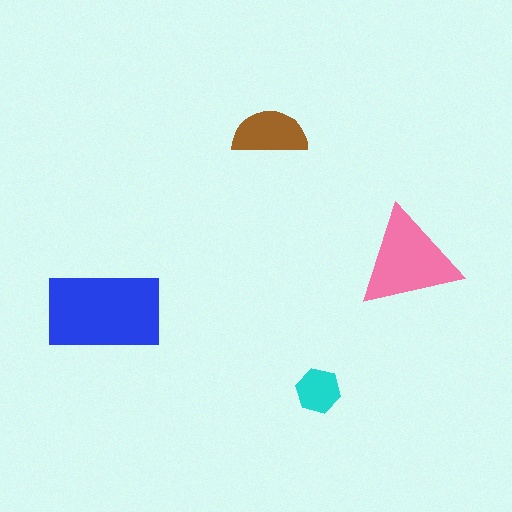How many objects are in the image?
There are 4 objects in the image.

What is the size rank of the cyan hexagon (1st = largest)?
4th.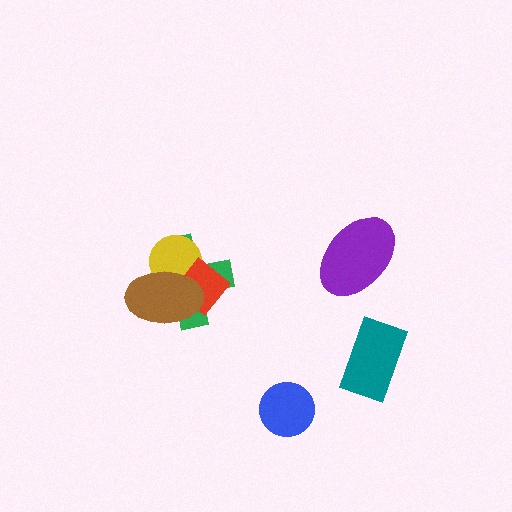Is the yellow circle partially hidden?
Yes, it is partially covered by another shape.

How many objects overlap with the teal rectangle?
0 objects overlap with the teal rectangle.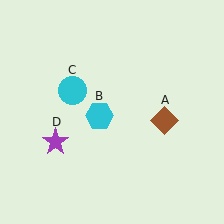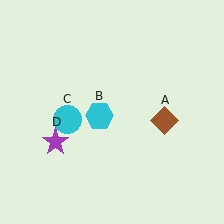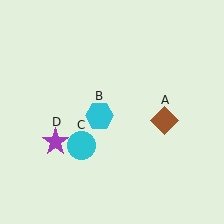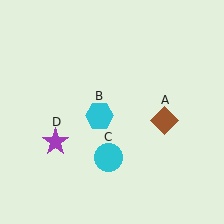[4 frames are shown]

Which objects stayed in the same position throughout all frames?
Brown diamond (object A) and cyan hexagon (object B) and purple star (object D) remained stationary.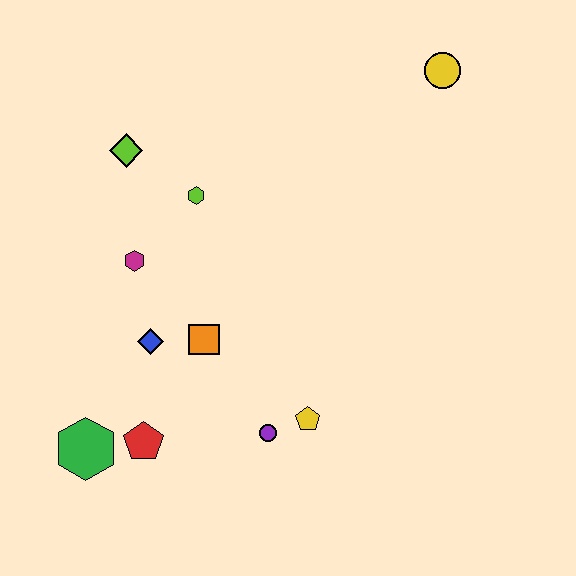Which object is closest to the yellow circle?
The lime hexagon is closest to the yellow circle.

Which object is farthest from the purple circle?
The yellow circle is farthest from the purple circle.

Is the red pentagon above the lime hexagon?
No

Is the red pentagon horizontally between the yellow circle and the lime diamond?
Yes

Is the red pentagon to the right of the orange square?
No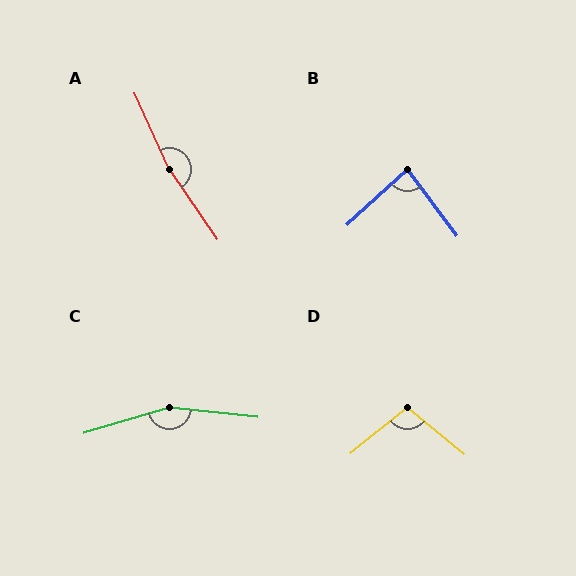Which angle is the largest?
A, at approximately 170 degrees.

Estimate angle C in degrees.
Approximately 158 degrees.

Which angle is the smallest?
B, at approximately 84 degrees.